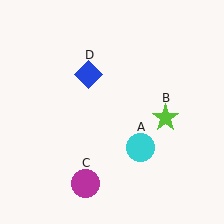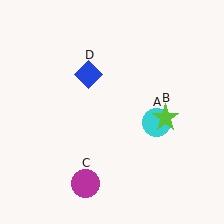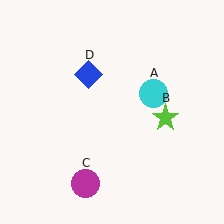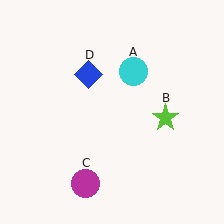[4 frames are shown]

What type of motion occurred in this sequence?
The cyan circle (object A) rotated counterclockwise around the center of the scene.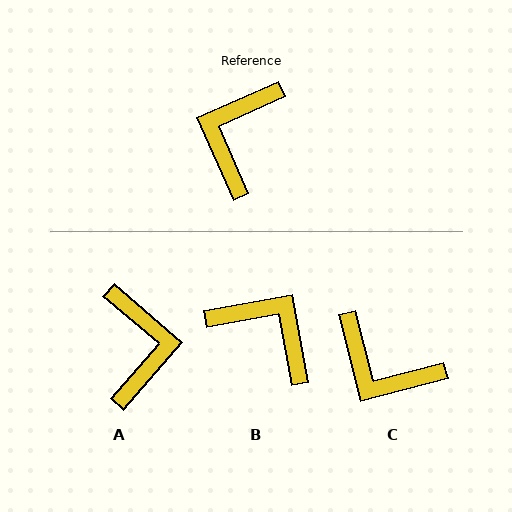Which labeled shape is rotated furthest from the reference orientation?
A, about 155 degrees away.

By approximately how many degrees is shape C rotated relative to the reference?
Approximately 80 degrees counter-clockwise.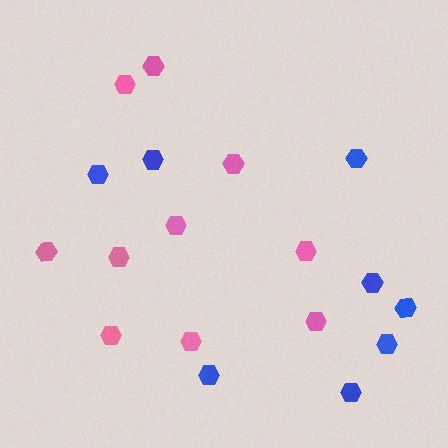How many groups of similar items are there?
There are 2 groups: one group of blue hexagons (8) and one group of pink hexagons (10).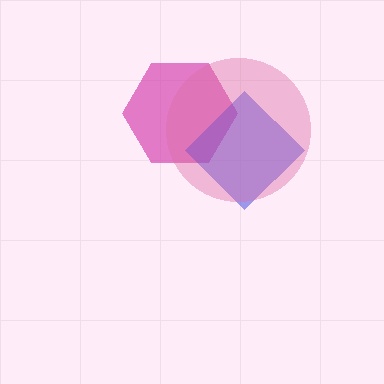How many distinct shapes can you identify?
There are 3 distinct shapes: a magenta hexagon, a blue diamond, a pink circle.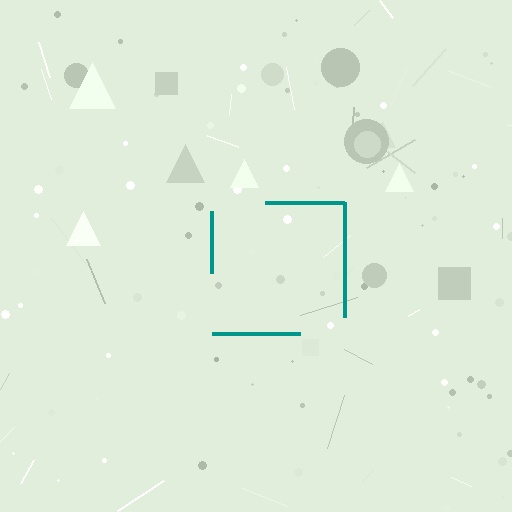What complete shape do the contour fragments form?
The contour fragments form a square.